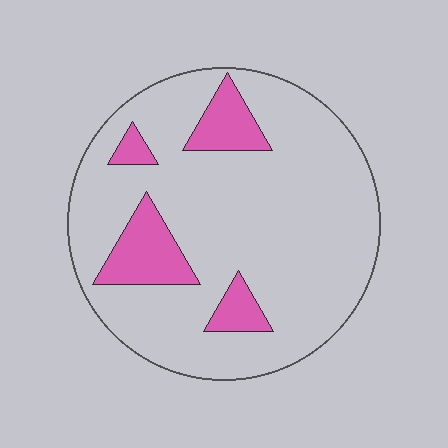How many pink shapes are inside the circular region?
4.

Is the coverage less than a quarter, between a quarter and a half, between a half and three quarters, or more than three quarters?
Less than a quarter.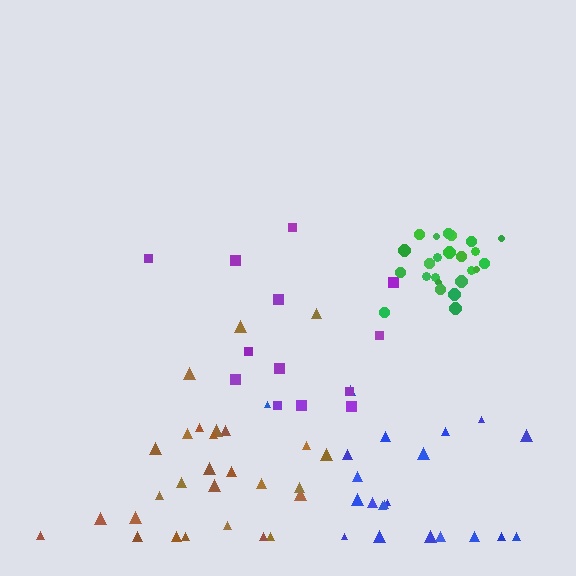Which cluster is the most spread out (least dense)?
Purple.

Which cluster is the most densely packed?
Green.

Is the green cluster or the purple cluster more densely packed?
Green.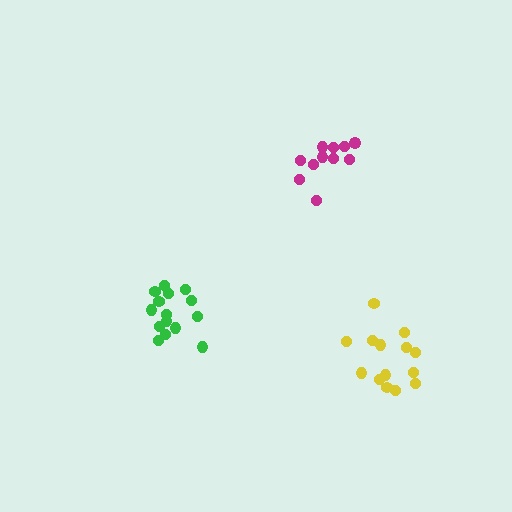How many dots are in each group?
Group 1: 15 dots, Group 2: 11 dots, Group 3: 14 dots (40 total).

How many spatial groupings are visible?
There are 3 spatial groupings.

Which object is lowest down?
The yellow cluster is bottommost.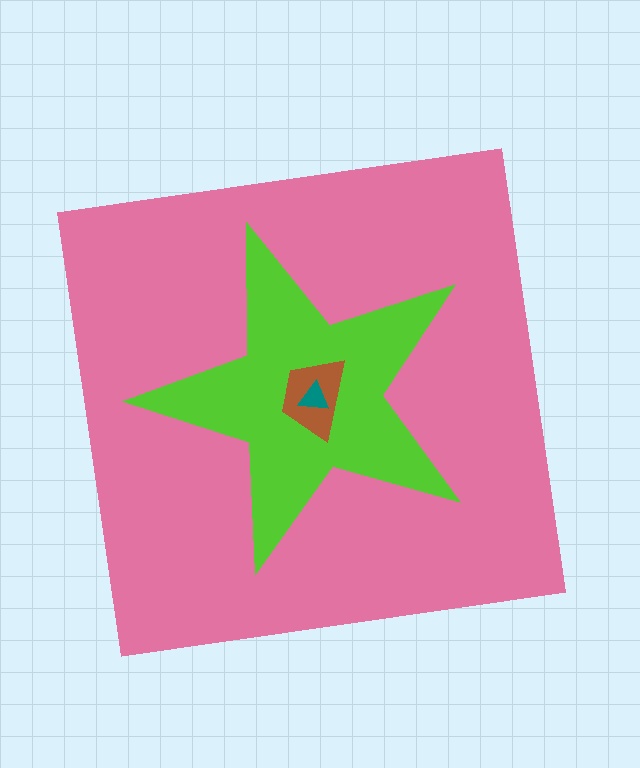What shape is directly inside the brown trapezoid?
The teal triangle.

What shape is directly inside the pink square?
The lime star.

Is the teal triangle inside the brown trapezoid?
Yes.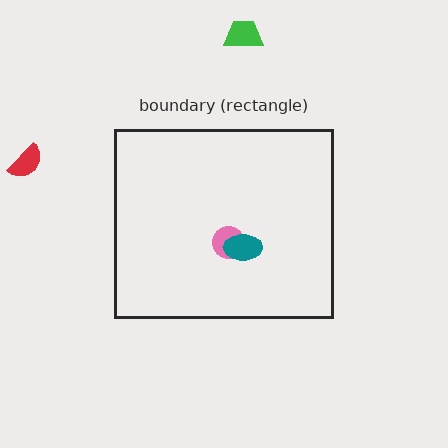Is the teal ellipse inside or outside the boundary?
Inside.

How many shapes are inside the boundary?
2 inside, 2 outside.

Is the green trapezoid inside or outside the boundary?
Outside.